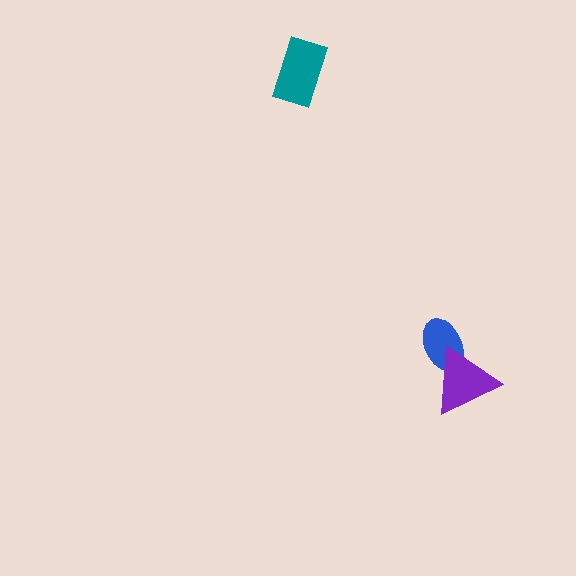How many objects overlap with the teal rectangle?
0 objects overlap with the teal rectangle.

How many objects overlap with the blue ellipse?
1 object overlaps with the blue ellipse.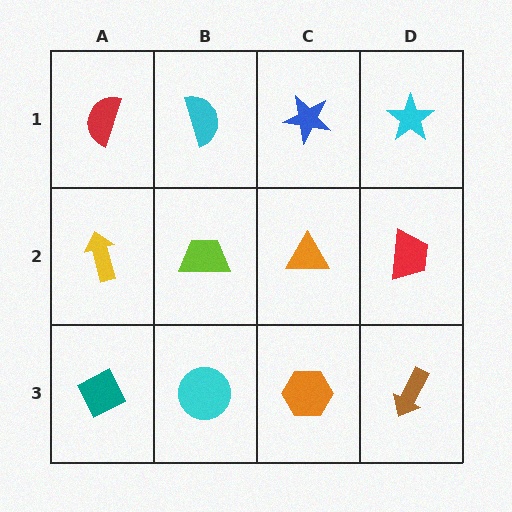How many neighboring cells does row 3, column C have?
3.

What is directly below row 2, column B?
A cyan circle.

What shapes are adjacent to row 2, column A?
A red semicircle (row 1, column A), a teal diamond (row 3, column A), a lime trapezoid (row 2, column B).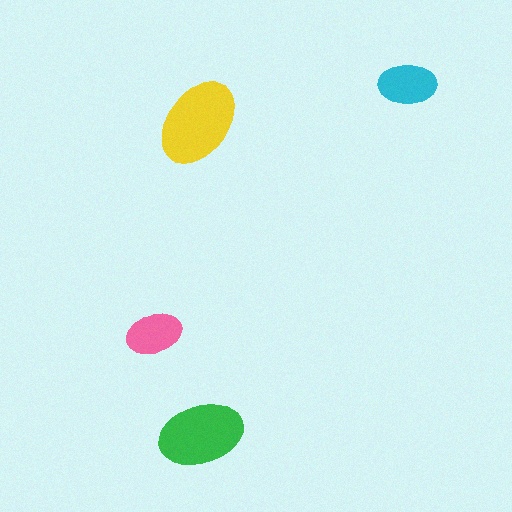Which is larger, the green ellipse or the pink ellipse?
The green one.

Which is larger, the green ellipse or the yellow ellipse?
The yellow one.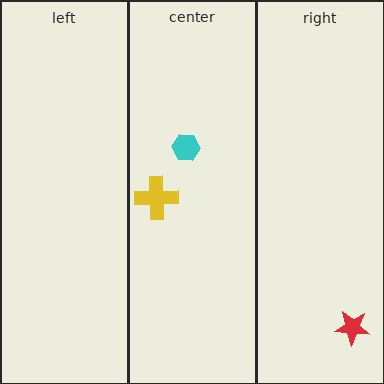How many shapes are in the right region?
1.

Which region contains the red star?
The right region.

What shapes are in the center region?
The cyan hexagon, the yellow cross.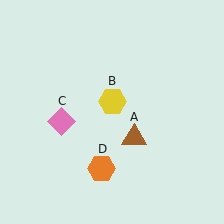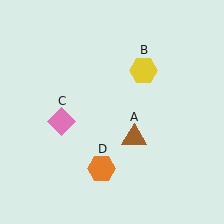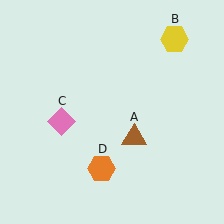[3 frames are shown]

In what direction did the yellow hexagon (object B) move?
The yellow hexagon (object B) moved up and to the right.